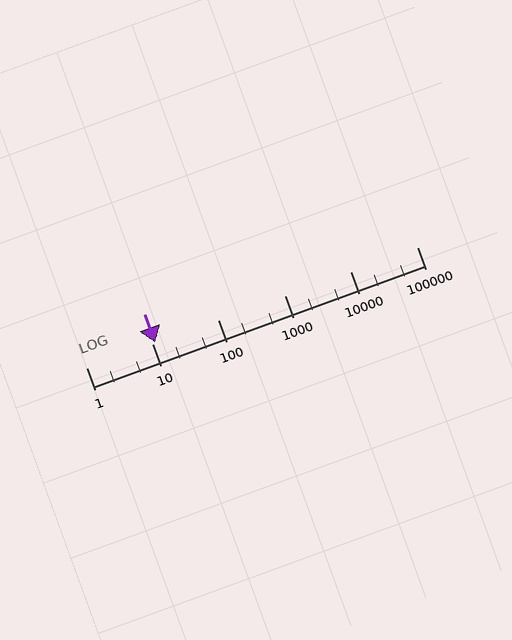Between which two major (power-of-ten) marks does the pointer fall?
The pointer is between 10 and 100.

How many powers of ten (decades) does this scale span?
The scale spans 5 decades, from 1 to 100000.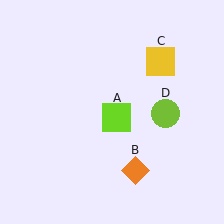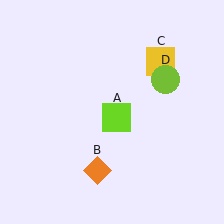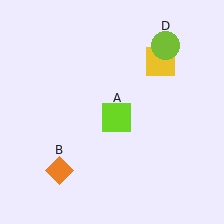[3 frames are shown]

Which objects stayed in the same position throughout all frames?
Lime square (object A) and yellow square (object C) remained stationary.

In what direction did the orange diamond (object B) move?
The orange diamond (object B) moved left.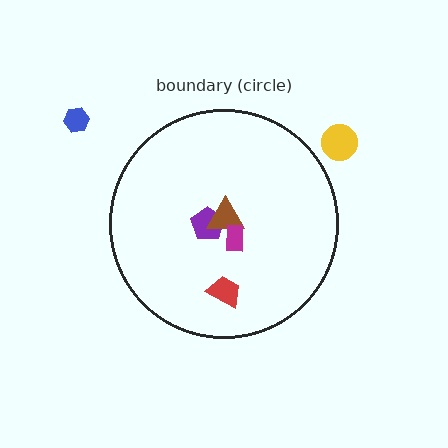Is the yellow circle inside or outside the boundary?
Outside.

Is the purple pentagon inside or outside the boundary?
Inside.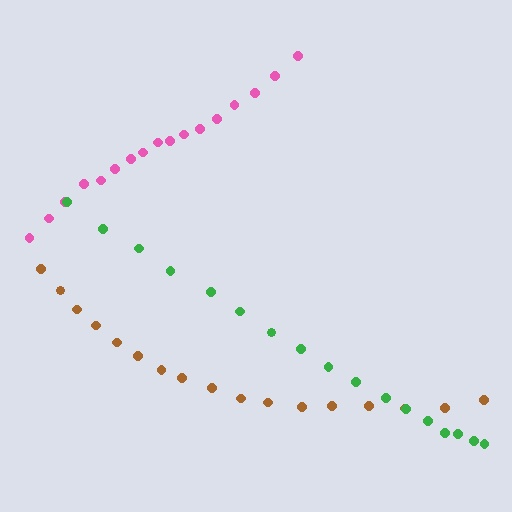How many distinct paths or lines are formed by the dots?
There are 3 distinct paths.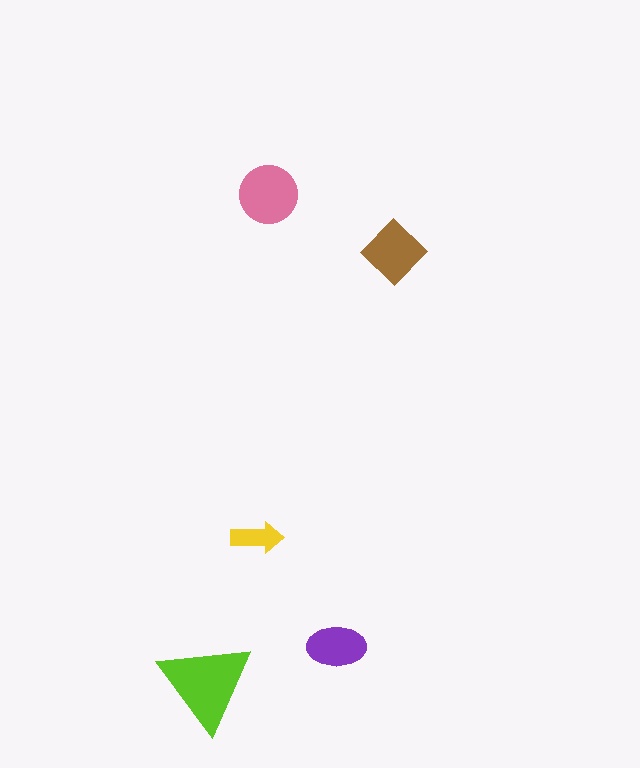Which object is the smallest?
The yellow arrow.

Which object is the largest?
The lime triangle.